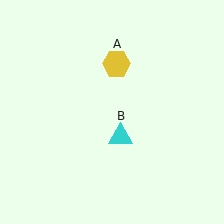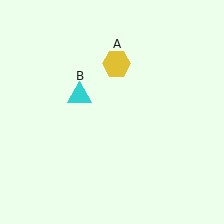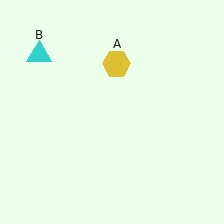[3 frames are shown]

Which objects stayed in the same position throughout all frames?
Yellow hexagon (object A) remained stationary.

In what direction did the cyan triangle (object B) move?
The cyan triangle (object B) moved up and to the left.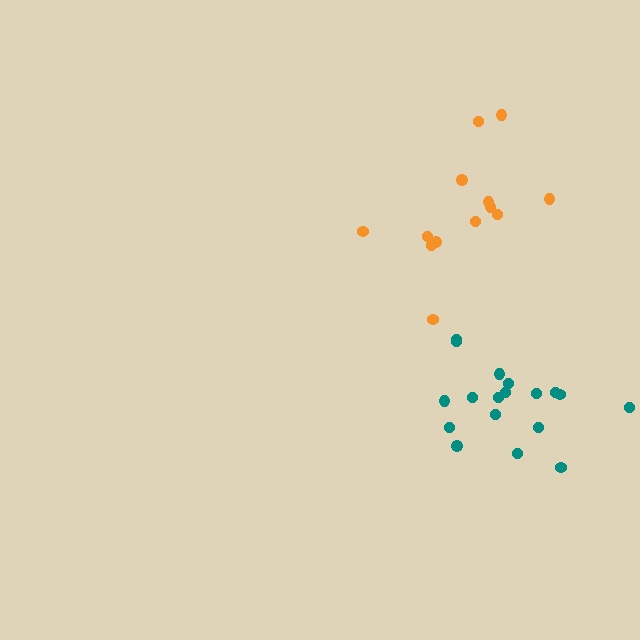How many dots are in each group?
Group 1: 13 dots, Group 2: 18 dots (31 total).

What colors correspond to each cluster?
The clusters are colored: orange, teal.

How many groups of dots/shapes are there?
There are 2 groups.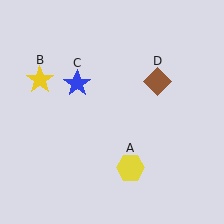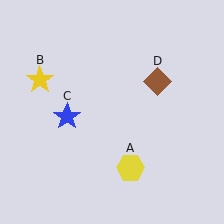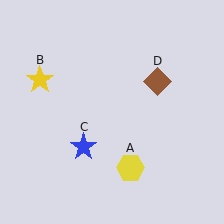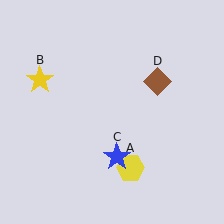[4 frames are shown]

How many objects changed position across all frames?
1 object changed position: blue star (object C).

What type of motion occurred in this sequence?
The blue star (object C) rotated counterclockwise around the center of the scene.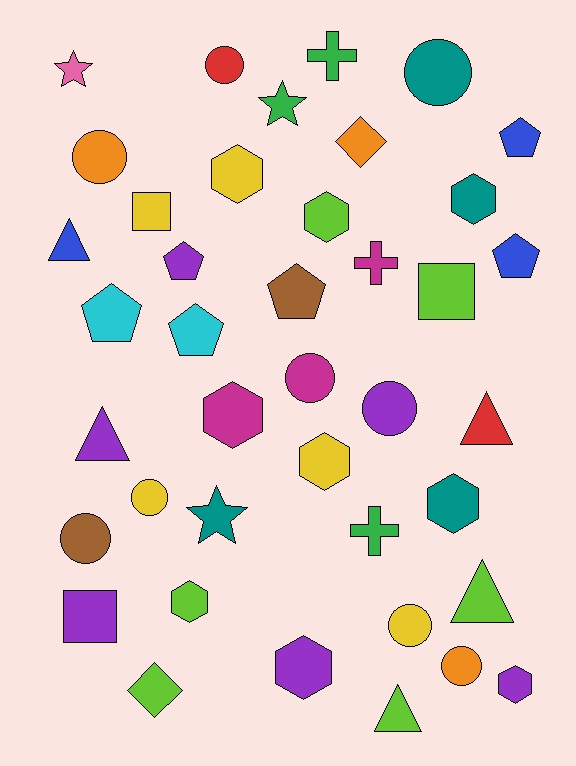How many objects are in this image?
There are 40 objects.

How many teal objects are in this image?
There are 4 teal objects.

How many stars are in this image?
There are 3 stars.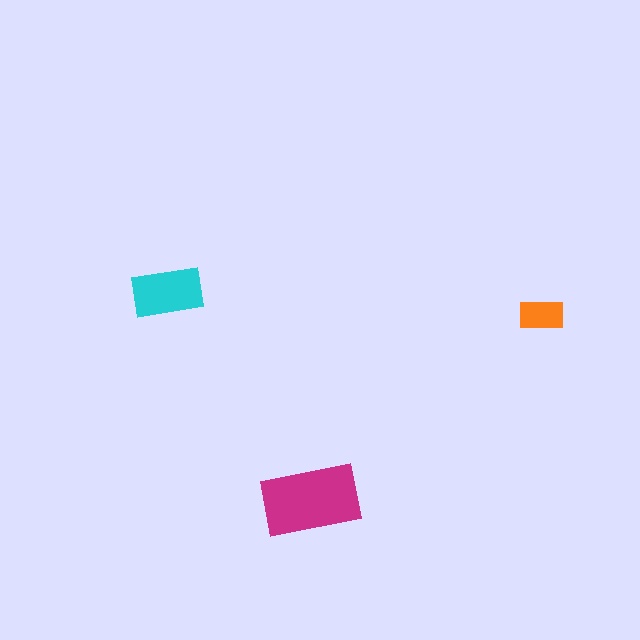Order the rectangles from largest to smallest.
the magenta one, the cyan one, the orange one.